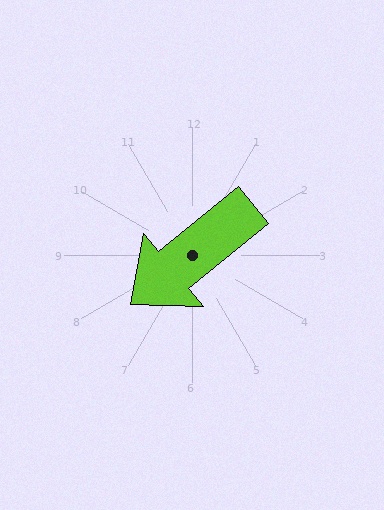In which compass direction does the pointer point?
Southwest.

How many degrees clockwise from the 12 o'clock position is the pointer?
Approximately 231 degrees.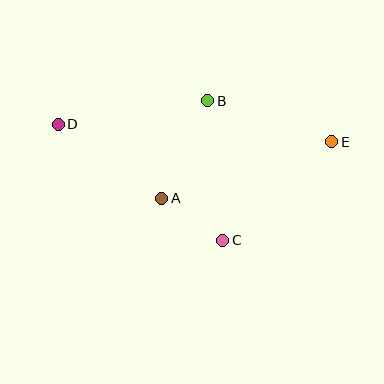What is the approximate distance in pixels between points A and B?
The distance between A and B is approximately 108 pixels.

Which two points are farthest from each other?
Points D and E are farthest from each other.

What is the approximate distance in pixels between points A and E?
The distance between A and E is approximately 179 pixels.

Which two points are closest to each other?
Points A and C are closest to each other.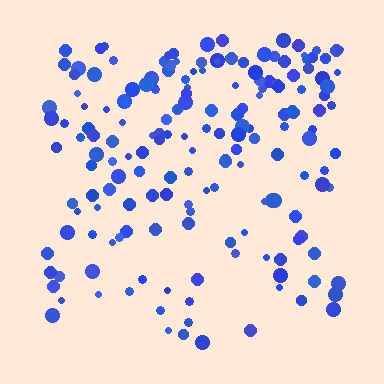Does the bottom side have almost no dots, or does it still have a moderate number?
Still a moderate number, just noticeably fewer than the top.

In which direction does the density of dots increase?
From bottom to top, with the top side densest.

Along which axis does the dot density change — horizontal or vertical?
Vertical.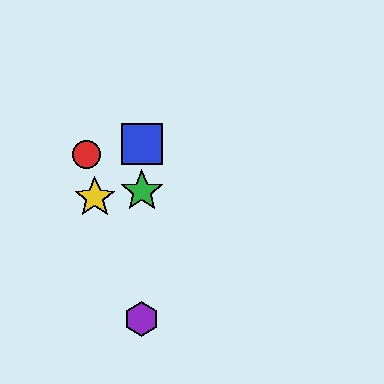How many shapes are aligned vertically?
3 shapes (the blue square, the green star, the purple hexagon) are aligned vertically.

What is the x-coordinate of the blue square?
The blue square is at x≈142.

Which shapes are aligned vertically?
The blue square, the green star, the purple hexagon are aligned vertically.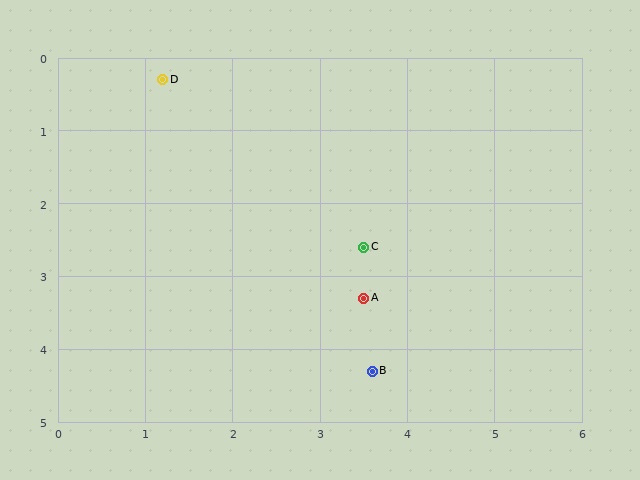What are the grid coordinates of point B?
Point B is at approximately (3.6, 4.3).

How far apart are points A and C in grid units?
Points A and C are about 0.7 grid units apart.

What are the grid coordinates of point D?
Point D is at approximately (1.2, 0.3).